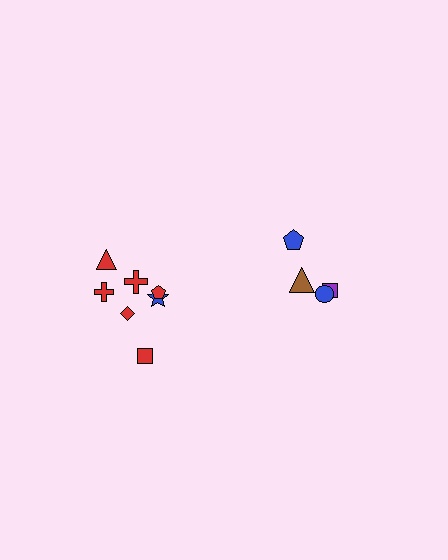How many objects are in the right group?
There are 4 objects.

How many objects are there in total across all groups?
There are 11 objects.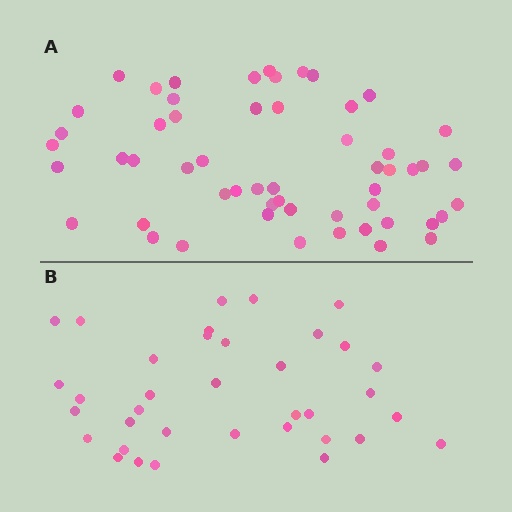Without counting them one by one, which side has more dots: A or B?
Region A (the top region) has more dots.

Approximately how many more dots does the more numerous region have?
Region A has approximately 20 more dots than region B.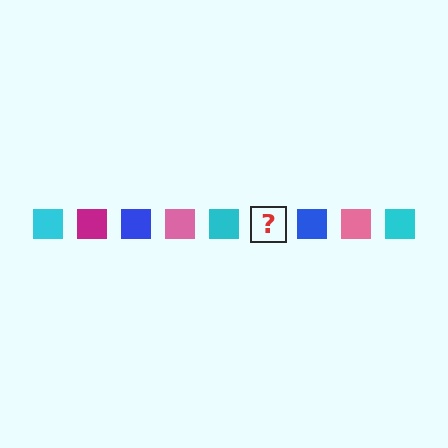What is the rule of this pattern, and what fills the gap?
The rule is that the pattern cycles through cyan, magenta, blue, pink squares. The gap should be filled with a magenta square.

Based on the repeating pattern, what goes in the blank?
The blank should be a magenta square.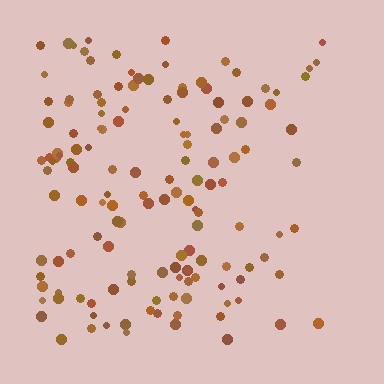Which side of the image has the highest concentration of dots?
The left.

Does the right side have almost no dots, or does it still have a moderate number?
Still a moderate number, just noticeably fewer than the left.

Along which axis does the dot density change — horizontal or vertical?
Horizontal.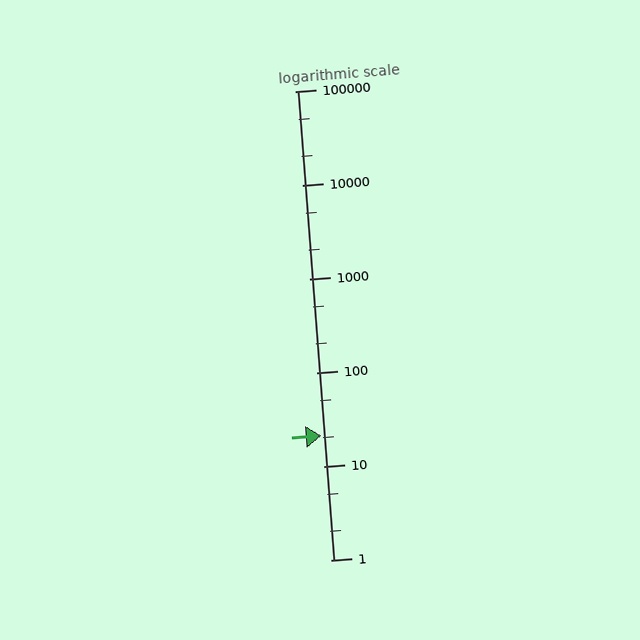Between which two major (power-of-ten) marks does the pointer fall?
The pointer is between 10 and 100.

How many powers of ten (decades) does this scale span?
The scale spans 5 decades, from 1 to 100000.